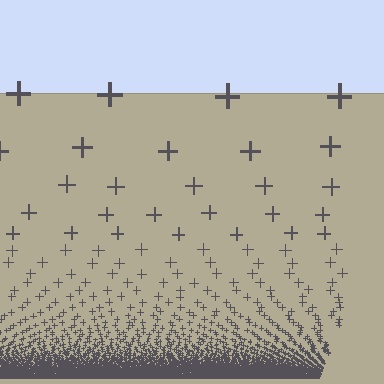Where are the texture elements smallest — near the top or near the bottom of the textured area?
Near the bottom.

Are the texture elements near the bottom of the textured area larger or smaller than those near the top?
Smaller. The gradient is inverted — elements near the bottom are smaller and denser.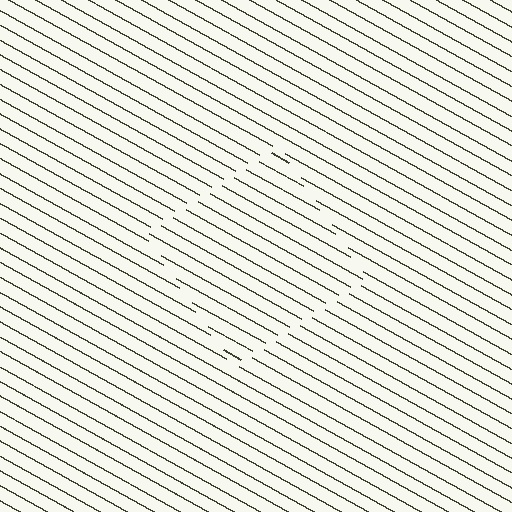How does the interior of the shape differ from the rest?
The interior of the shape contains the same grating, shifted by half a period — the contour is defined by the phase discontinuity where line-ends from the inner and outer gratings abut.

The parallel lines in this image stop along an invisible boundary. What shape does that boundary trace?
An illusory square. The interior of the shape contains the same grating, shifted by half a period — the contour is defined by the phase discontinuity where line-ends from the inner and outer gratings abut.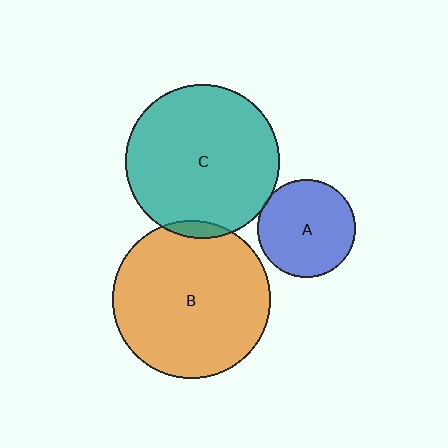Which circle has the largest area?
Circle B (orange).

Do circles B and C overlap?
Yes.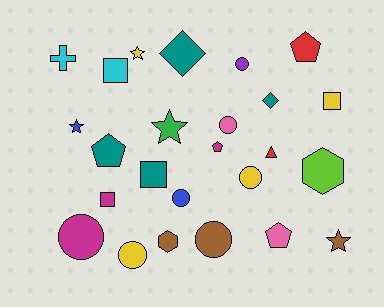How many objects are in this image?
There are 25 objects.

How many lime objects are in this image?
There is 1 lime object.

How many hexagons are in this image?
There are 2 hexagons.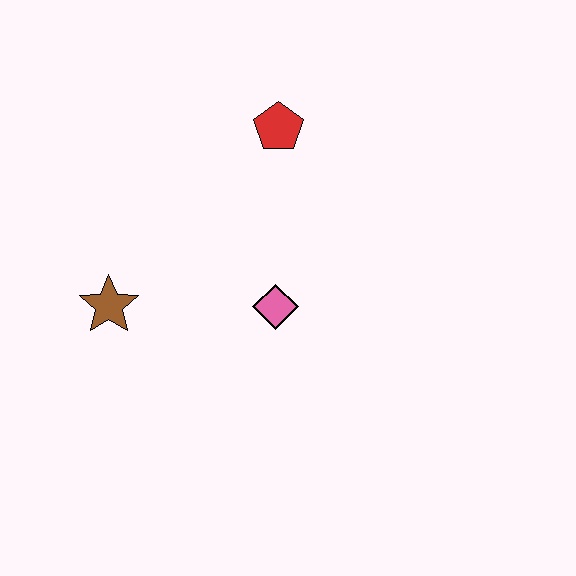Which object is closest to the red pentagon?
The pink diamond is closest to the red pentagon.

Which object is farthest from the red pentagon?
The brown star is farthest from the red pentagon.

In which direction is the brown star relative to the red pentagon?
The brown star is below the red pentagon.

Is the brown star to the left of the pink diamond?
Yes